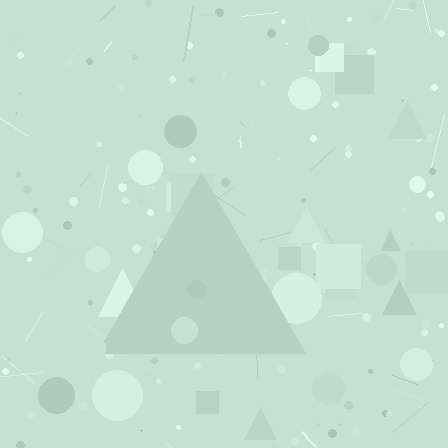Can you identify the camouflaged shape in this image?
The camouflaged shape is a triangle.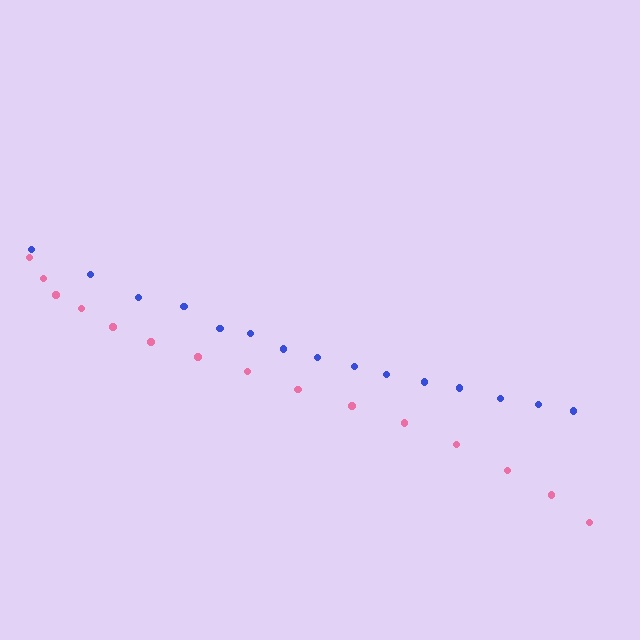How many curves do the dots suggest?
There are 2 distinct paths.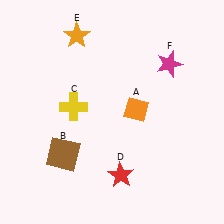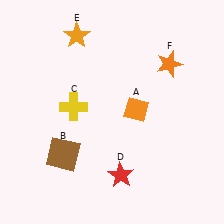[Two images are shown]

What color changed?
The star (F) changed from magenta in Image 1 to orange in Image 2.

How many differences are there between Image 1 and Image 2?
There is 1 difference between the two images.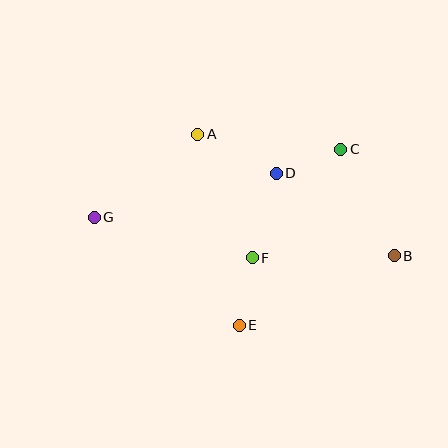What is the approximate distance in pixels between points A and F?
The distance between A and F is approximately 135 pixels.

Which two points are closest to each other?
Points E and F are closest to each other.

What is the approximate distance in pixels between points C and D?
The distance between C and D is approximately 69 pixels.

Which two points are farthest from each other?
Points B and G are farthest from each other.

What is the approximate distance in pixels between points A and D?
The distance between A and D is approximately 88 pixels.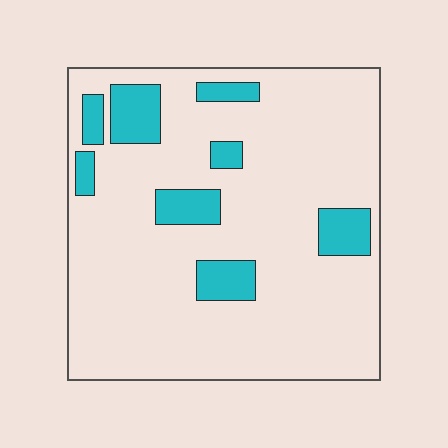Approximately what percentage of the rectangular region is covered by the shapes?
Approximately 15%.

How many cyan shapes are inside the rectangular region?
8.